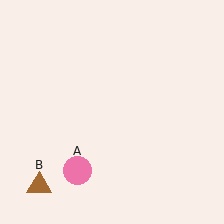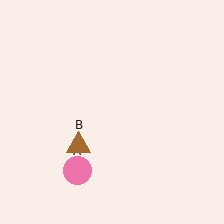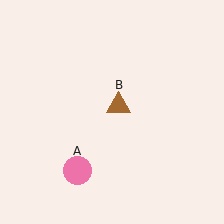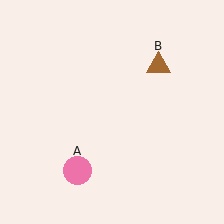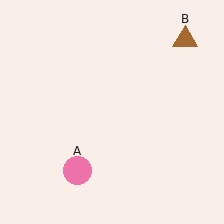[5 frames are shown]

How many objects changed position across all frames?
1 object changed position: brown triangle (object B).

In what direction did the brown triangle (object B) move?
The brown triangle (object B) moved up and to the right.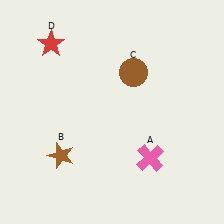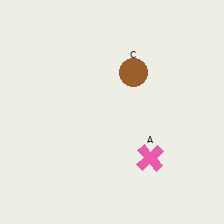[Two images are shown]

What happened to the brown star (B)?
The brown star (B) was removed in Image 2. It was in the bottom-left area of Image 1.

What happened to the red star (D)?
The red star (D) was removed in Image 2. It was in the top-left area of Image 1.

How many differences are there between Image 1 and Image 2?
There are 2 differences between the two images.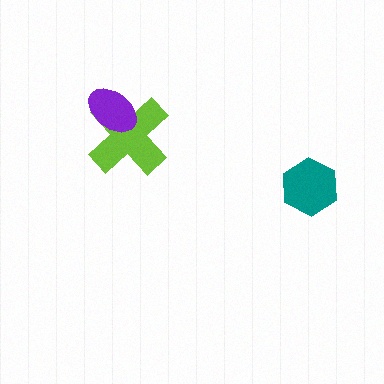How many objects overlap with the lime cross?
1 object overlaps with the lime cross.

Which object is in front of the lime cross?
The purple ellipse is in front of the lime cross.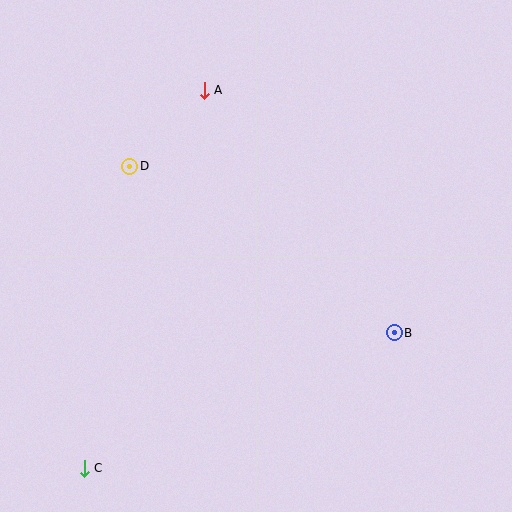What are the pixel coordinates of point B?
Point B is at (394, 333).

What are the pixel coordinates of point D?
Point D is at (130, 166).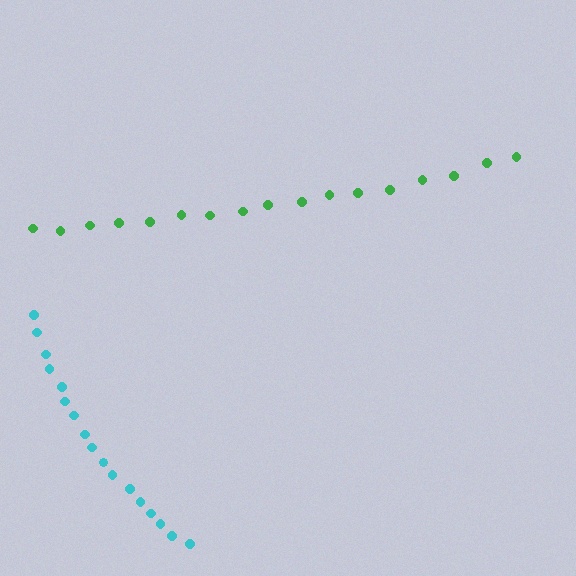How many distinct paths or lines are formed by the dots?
There are 2 distinct paths.